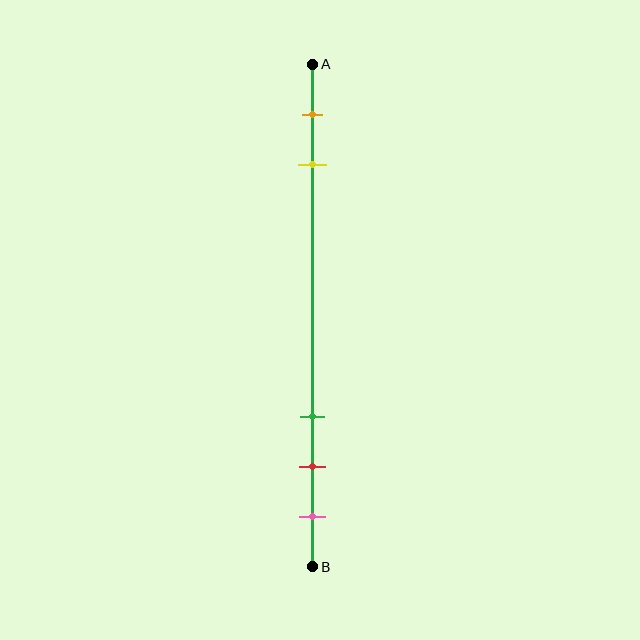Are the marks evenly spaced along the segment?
No, the marks are not evenly spaced.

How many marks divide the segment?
There are 5 marks dividing the segment.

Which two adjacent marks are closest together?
The red and pink marks are the closest adjacent pair.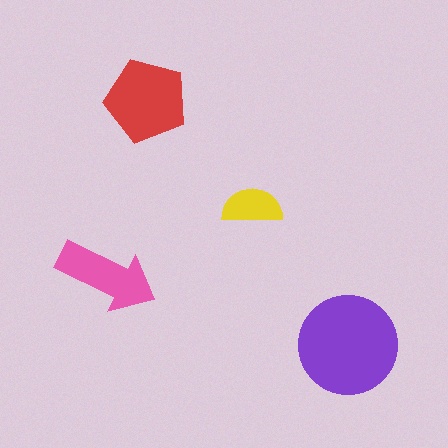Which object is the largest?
The purple circle.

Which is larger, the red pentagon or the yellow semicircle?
The red pentagon.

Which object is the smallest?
The yellow semicircle.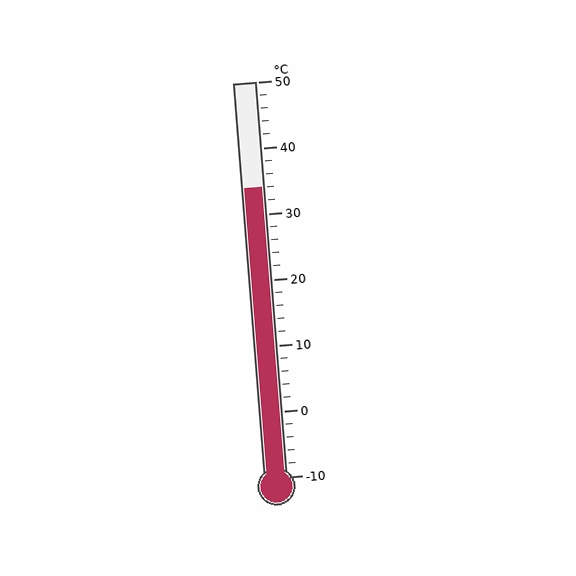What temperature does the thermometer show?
The thermometer shows approximately 34°C.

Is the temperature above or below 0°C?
The temperature is above 0°C.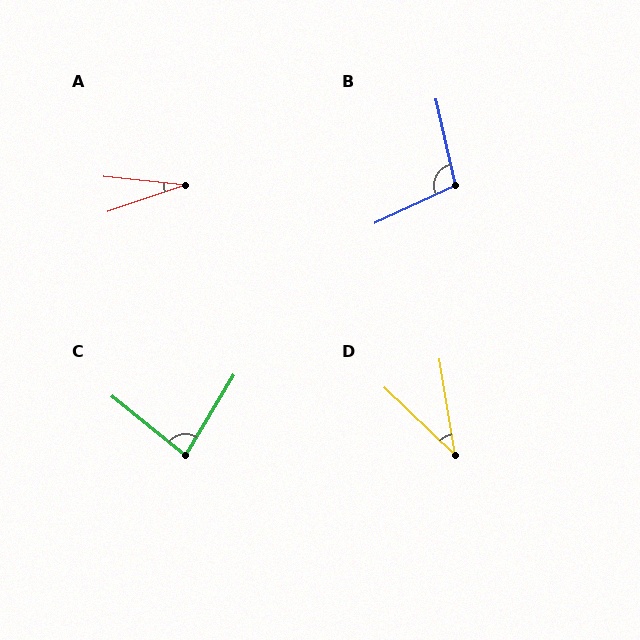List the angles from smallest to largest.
A (25°), D (37°), C (82°), B (102°).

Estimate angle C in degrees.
Approximately 82 degrees.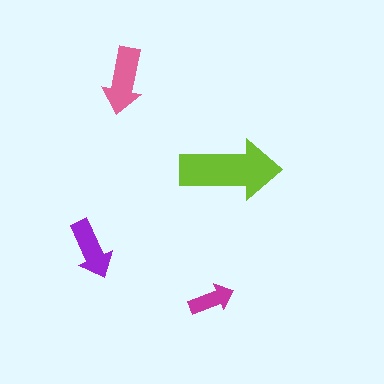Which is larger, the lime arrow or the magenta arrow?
The lime one.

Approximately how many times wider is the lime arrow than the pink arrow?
About 1.5 times wider.